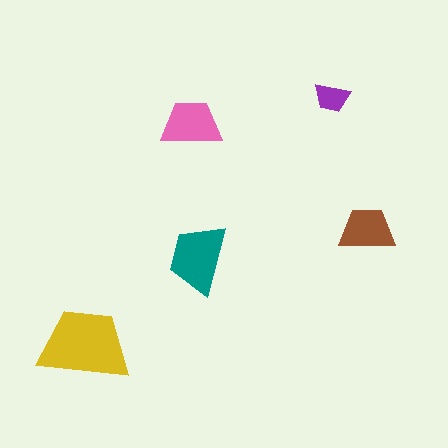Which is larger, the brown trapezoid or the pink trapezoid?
The pink one.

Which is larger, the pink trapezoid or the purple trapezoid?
The pink one.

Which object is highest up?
The purple trapezoid is topmost.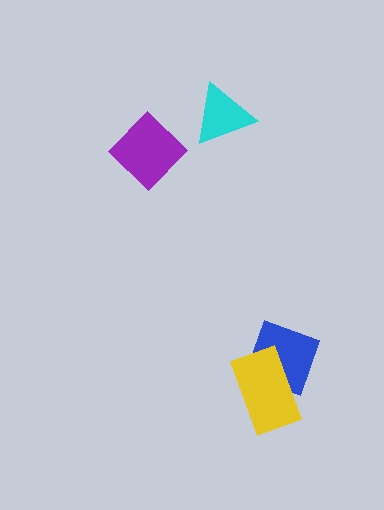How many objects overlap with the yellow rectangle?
1 object overlaps with the yellow rectangle.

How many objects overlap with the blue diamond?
1 object overlaps with the blue diamond.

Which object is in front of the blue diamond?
The yellow rectangle is in front of the blue diamond.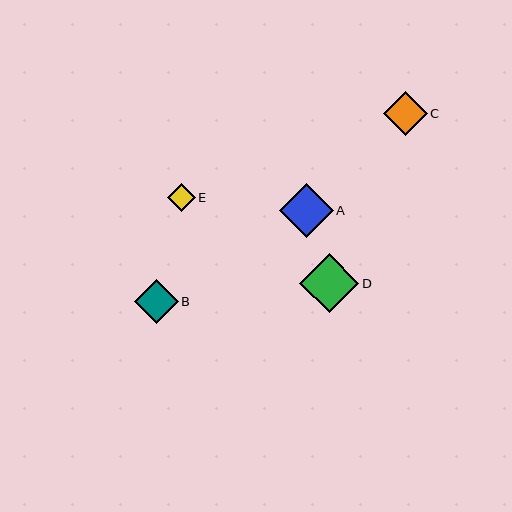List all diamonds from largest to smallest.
From largest to smallest: D, A, C, B, E.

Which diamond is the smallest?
Diamond E is the smallest with a size of approximately 28 pixels.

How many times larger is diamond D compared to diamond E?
Diamond D is approximately 2.1 times the size of diamond E.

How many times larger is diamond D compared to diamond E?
Diamond D is approximately 2.1 times the size of diamond E.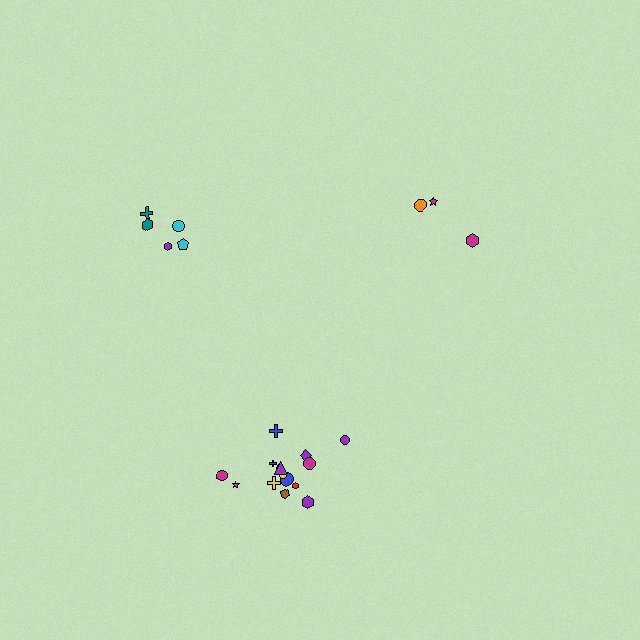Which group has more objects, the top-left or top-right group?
The top-left group.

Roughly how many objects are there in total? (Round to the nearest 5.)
Roughly 25 objects in total.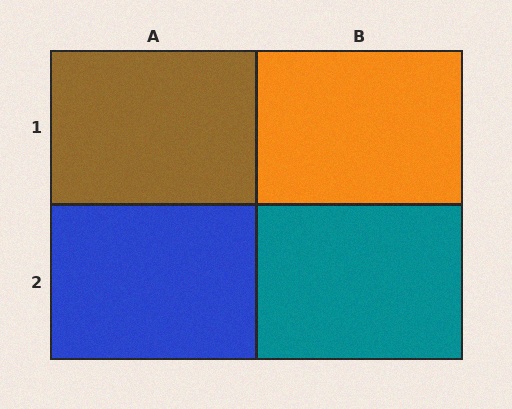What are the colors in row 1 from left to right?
Brown, orange.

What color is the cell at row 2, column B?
Teal.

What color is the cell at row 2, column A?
Blue.